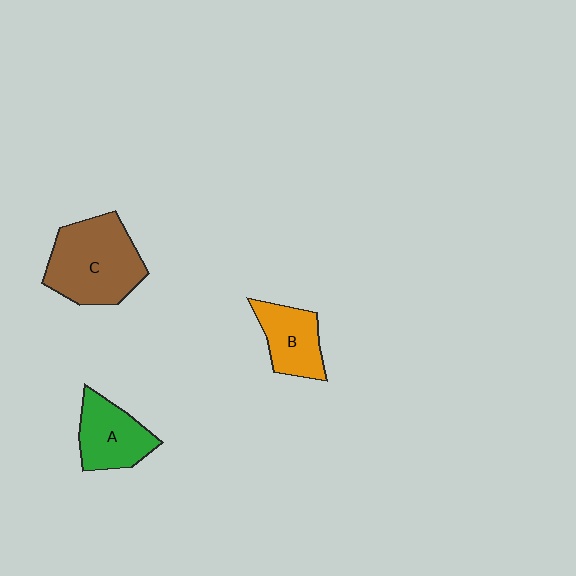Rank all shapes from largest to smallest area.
From largest to smallest: C (brown), A (green), B (orange).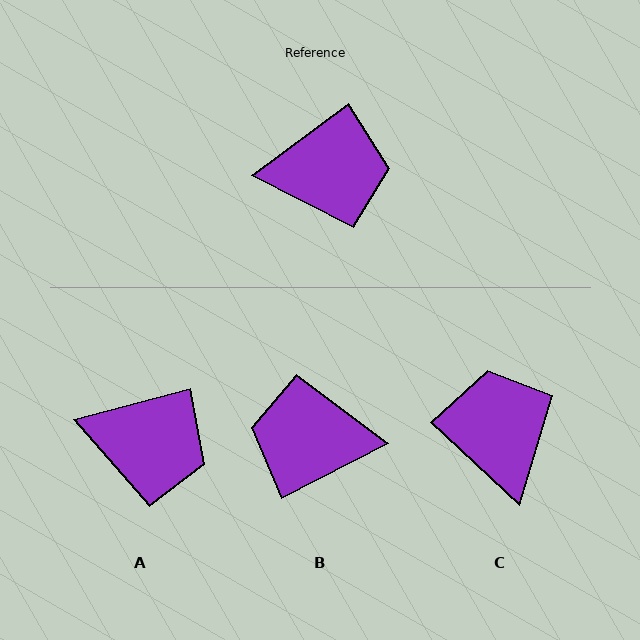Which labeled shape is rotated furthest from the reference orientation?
B, about 170 degrees away.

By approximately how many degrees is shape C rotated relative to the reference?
Approximately 100 degrees counter-clockwise.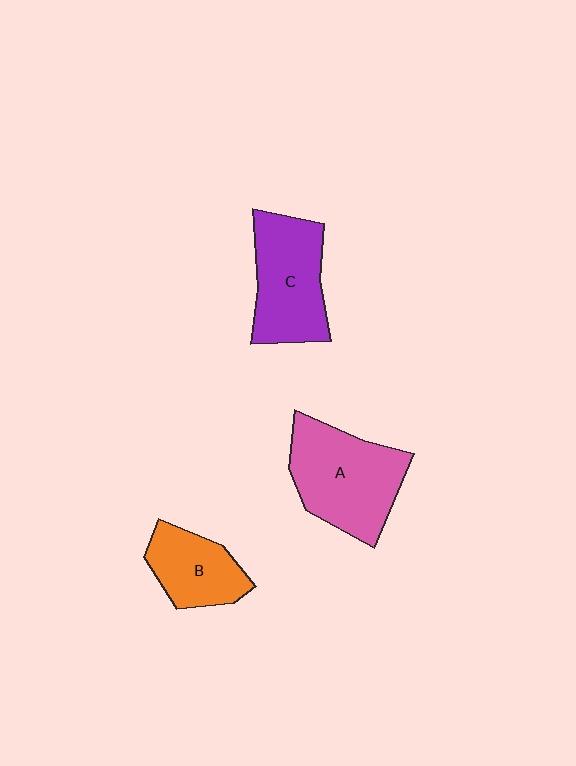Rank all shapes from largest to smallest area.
From largest to smallest: A (pink), C (purple), B (orange).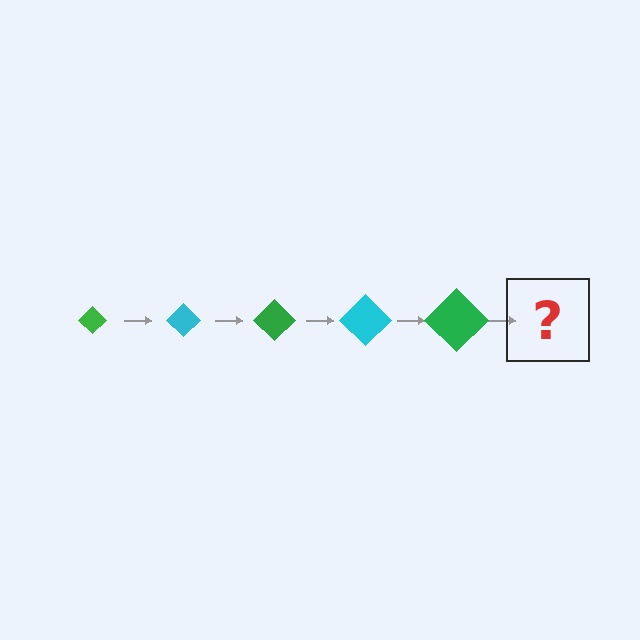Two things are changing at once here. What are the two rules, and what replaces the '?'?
The two rules are that the diamond grows larger each step and the color cycles through green and cyan. The '?' should be a cyan diamond, larger than the previous one.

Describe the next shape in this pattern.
It should be a cyan diamond, larger than the previous one.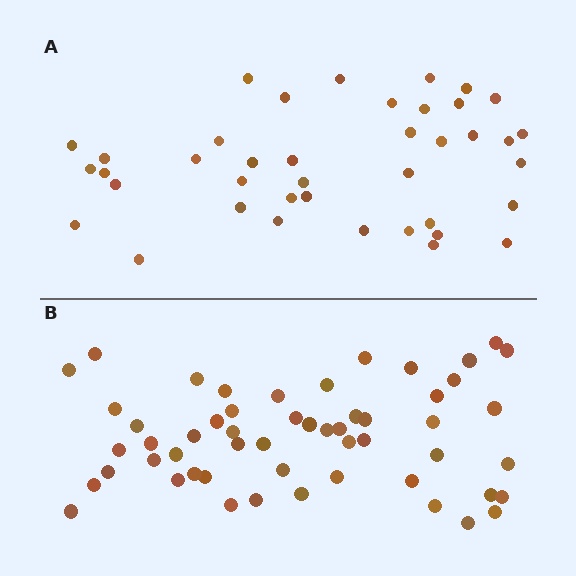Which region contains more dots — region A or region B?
Region B (the bottom region) has more dots.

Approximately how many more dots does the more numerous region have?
Region B has approximately 15 more dots than region A.